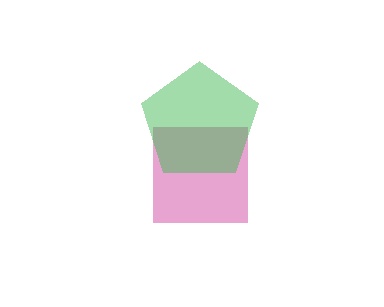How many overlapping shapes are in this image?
There are 2 overlapping shapes in the image.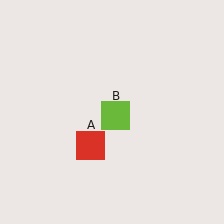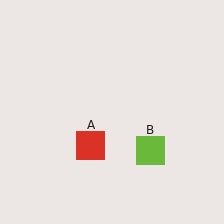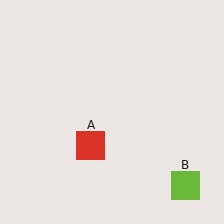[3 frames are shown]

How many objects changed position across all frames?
1 object changed position: lime square (object B).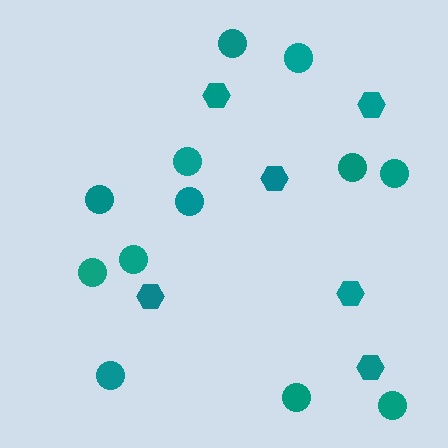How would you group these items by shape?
There are 2 groups: one group of circles (12) and one group of hexagons (6).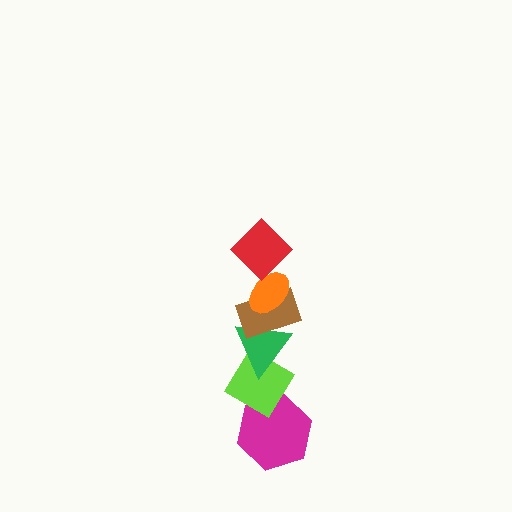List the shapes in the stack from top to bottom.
From top to bottom: the red diamond, the orange ellipse, the brown rectangle, the green triangle, the lime diamond, the magenta hexagon.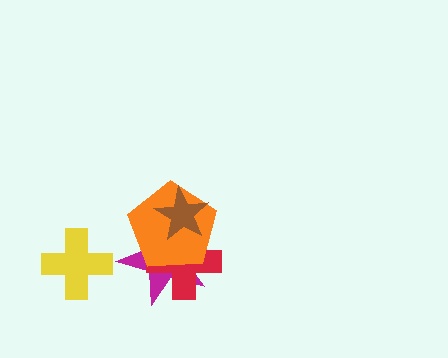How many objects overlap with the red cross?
3 objects overlap with the red cross.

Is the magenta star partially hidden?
Yes, it is partially covered by another shape.